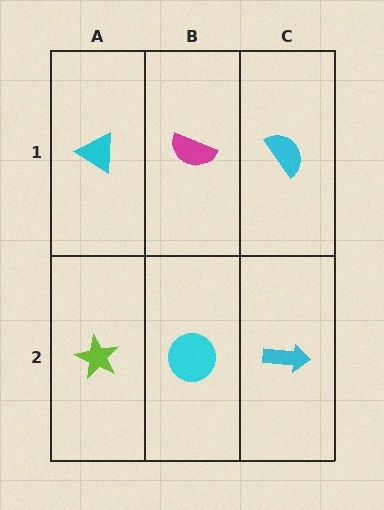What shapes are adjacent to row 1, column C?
A cyan arrow (row 2, column C), a magenta semicircle (row 1, column B).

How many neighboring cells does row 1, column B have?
3.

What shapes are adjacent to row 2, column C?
A cyan semicircle (row 1, column C), a cyan circle (row 2, column B).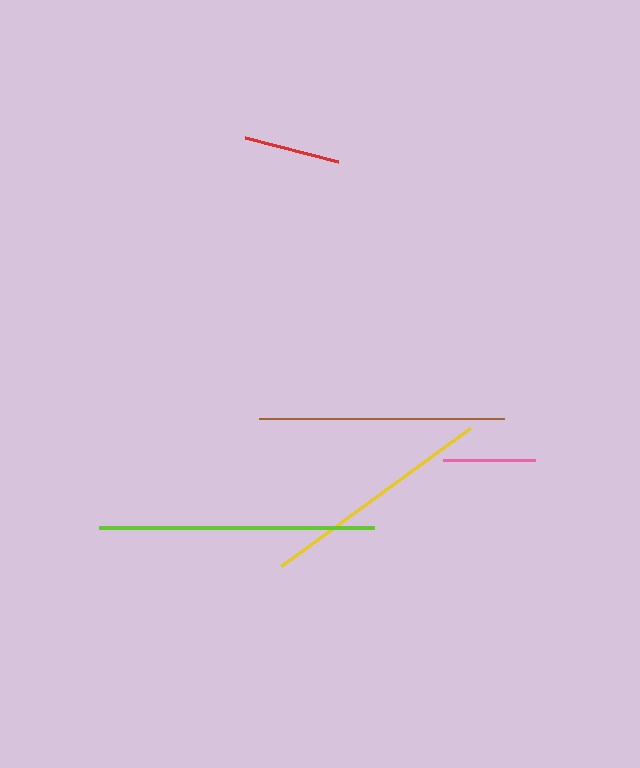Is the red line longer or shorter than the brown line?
The brown line is longer than the red line.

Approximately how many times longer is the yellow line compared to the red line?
The yellow line is approximately 2.4 times the length of the red line.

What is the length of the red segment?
The red segment is approximately 96 pixels long.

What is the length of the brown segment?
The brown segment is approximately 245 pixels long.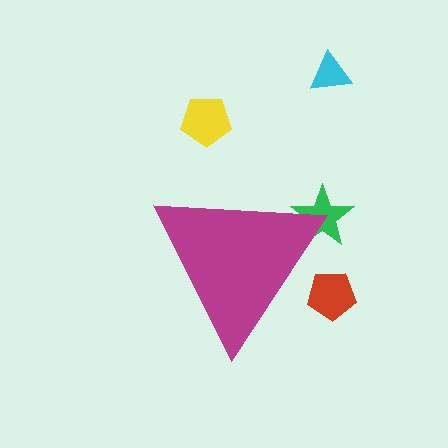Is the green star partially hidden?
Yes, the green star is partially hidden behind the magenta triangle.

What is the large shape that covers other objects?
A magenta triangle.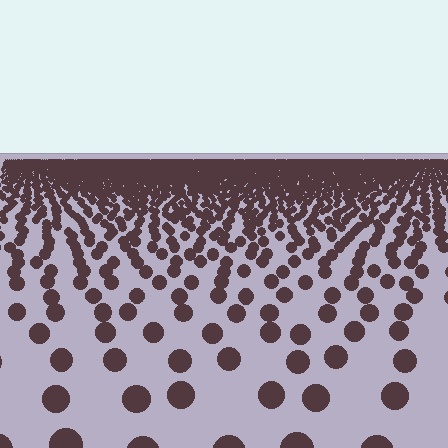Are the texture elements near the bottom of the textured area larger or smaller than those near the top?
Larger. Near the bottom, elements are closer to the viewer and appear at a bigger on-screen size.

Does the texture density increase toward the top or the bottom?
Density increases toward the top.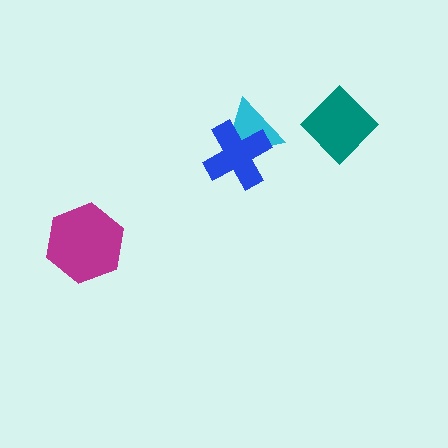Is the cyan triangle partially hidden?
Yes, it is partially covered by another shape.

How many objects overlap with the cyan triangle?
1 object overlaps with the cyan triangle.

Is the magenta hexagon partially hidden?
No, no other shape covers it.